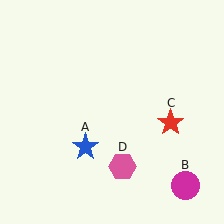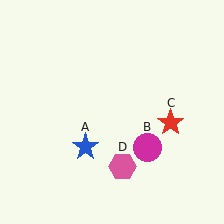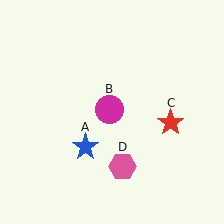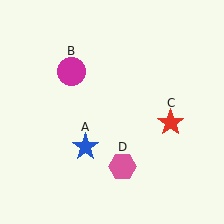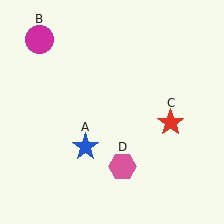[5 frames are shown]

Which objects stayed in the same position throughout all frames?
Blue star (object A) and red star (object C) and pink hexagon (object D) remained stationary.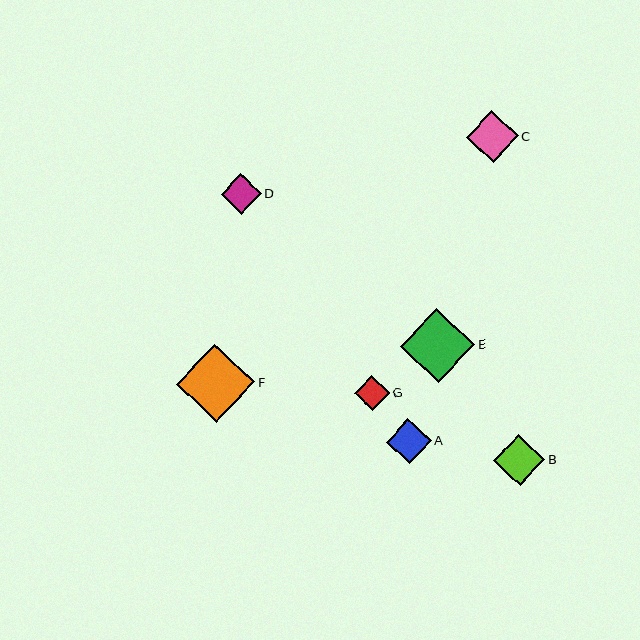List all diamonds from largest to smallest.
From largest to smallest: F, E, C, B, A, D, G.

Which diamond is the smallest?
Diamond G is the smallest with a size of approximately 35 pixels.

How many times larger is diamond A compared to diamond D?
Diamond A is approximately 1.1 times the size of diamond D.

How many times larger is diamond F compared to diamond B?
Diamond F is approximately 1.5 times the size of diamond B.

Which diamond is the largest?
Diamond F is the largest with a size of approximately 78 pixels.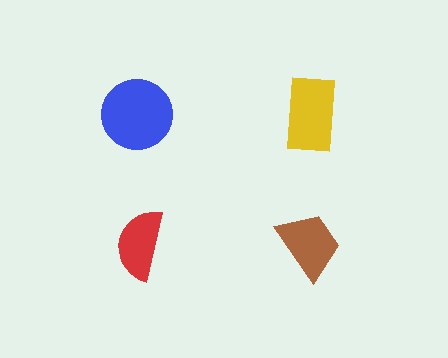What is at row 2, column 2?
A brown trapezoid.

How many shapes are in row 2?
2 shapes.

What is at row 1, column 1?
A blue circle.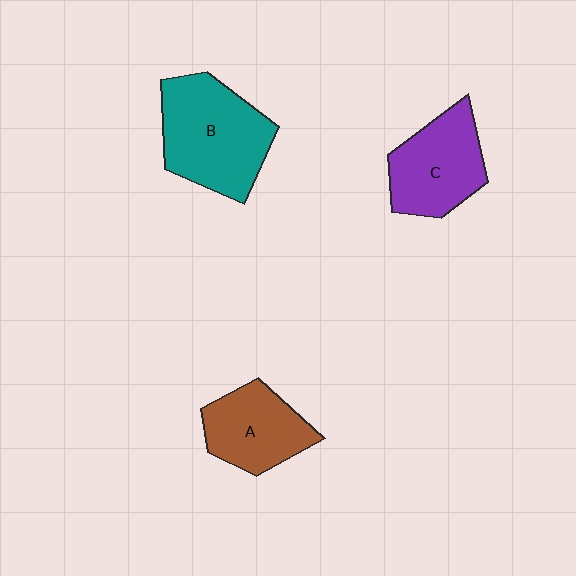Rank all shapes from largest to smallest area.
From largest to smallest: B (teal), C (purple), A (brown).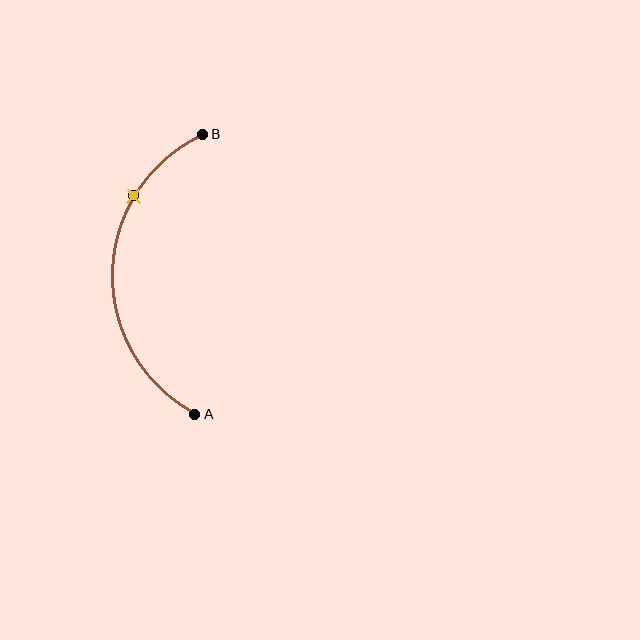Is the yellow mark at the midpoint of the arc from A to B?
No. The yellow mark lies on the arc but is closer to endpoint B. The arc midpoint would be at the point on the curve equidistant along the arc from both A and B.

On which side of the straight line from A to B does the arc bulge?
The arc bulges to the left of the straight line connecting A and B.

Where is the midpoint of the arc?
The arc midpoint is the point on the curve farthest from the straight line joining A and B. It sits to the left of that line.